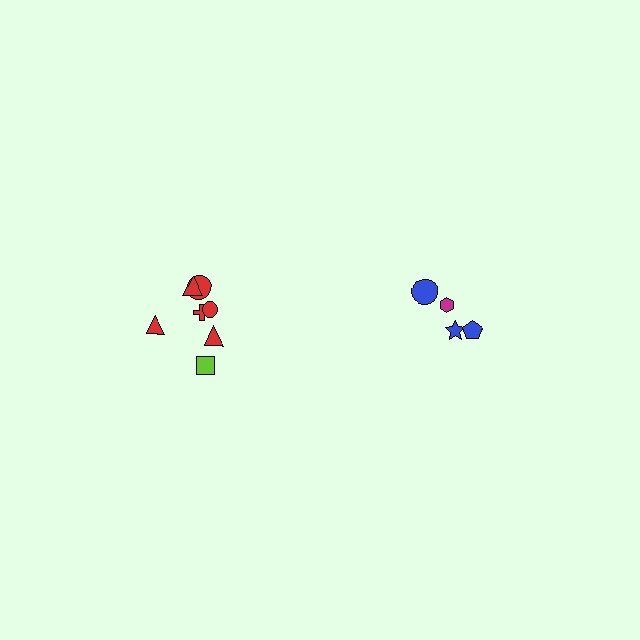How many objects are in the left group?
There are 7 objects.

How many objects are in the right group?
There are 4 objects.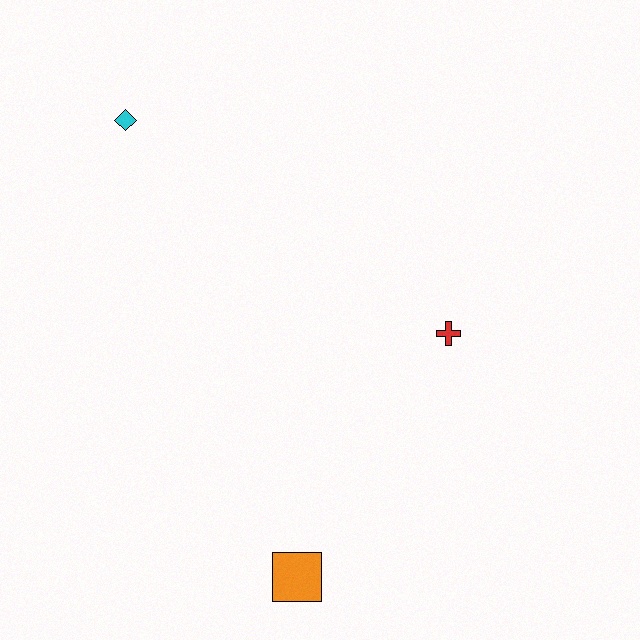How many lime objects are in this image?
There are no lime objects.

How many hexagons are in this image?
There are no hexagons.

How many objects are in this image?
There are 3 objects.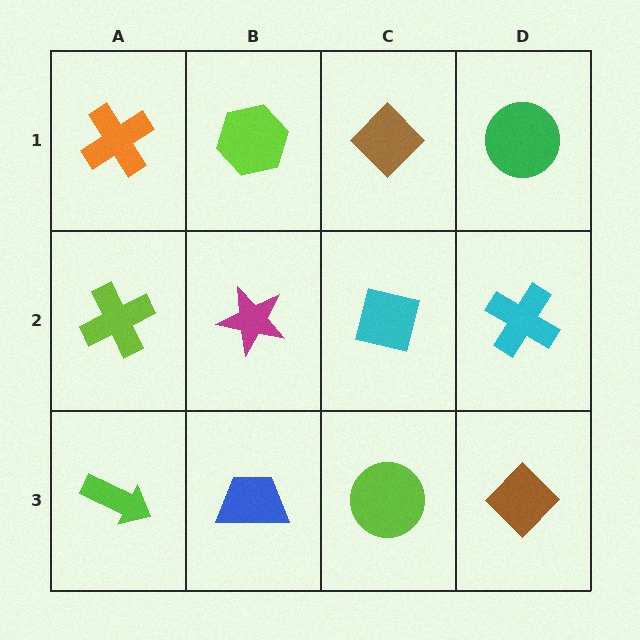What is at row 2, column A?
A lime cross.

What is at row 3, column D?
A brown diamond.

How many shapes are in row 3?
4 shapes.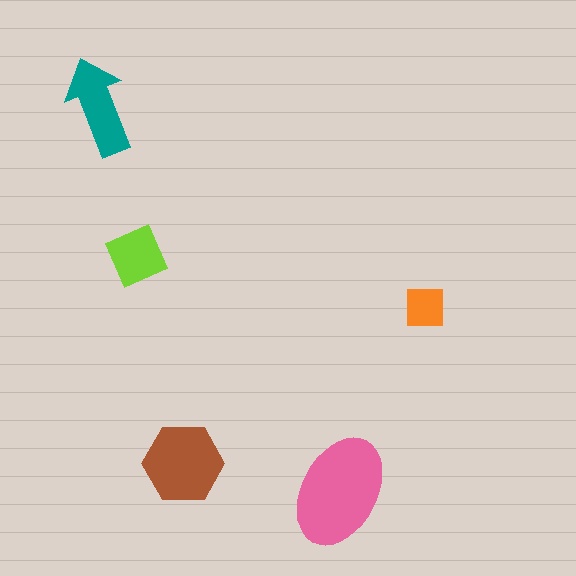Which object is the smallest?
The orange square.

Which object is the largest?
The pink ellipse.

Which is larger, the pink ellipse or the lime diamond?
The pink ellipse.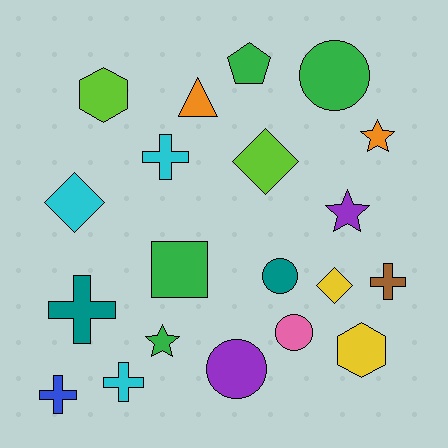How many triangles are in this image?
There is 1 triangle.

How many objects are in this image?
There are 20 objects.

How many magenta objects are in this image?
There are no magenta objects.